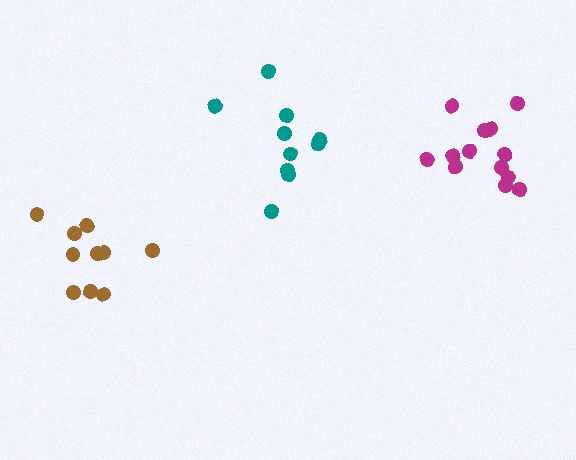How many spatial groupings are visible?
There are 3 spatial groupings.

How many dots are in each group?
Group 1: 10 dots, Group 2: 10 dots, Group 3: 13 dots (33 total).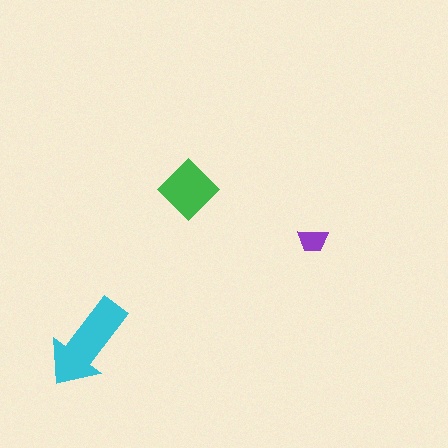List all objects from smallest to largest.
The purple trapezoid, the green diamond, the cyan arrow.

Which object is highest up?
The green diamond is topmost.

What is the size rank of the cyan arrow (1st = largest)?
1st.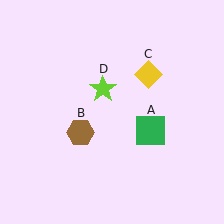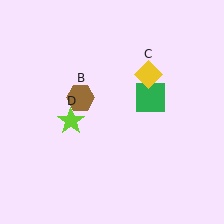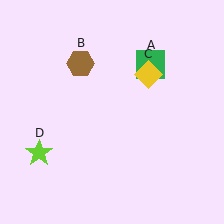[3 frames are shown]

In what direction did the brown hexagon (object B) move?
The brown hexagon (object B) moved up.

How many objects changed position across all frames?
3 objects changed position: green square (object A), brown hexagon (object B), lime star (object D).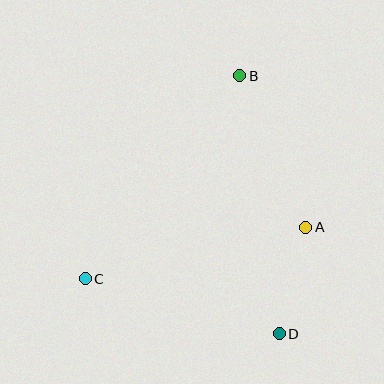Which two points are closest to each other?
Points A and D are closest to each other.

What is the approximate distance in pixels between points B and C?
The distance between B and C is approximately 255 pixels.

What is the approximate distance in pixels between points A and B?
The distance between A and B is approximately 165 pixels.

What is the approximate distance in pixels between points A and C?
The distance between A and C is approximately 226 pixels.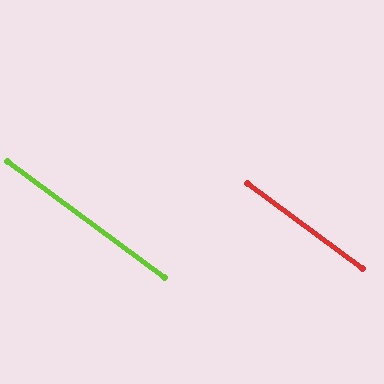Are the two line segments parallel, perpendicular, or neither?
Parallel — their directions differ by only 0.3°.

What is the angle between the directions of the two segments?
Approximately 0 degrees.